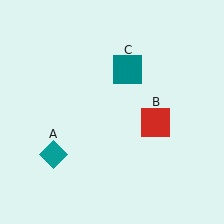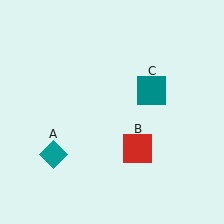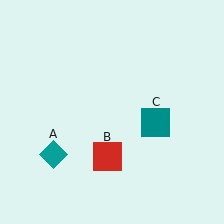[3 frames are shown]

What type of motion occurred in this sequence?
The red square (object B), teal square (object C) rotated clockwise around the center of the scene.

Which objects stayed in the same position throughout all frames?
Teal diamond (object A) remained stationary.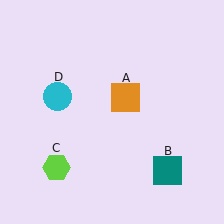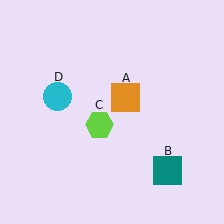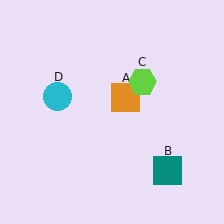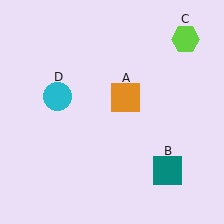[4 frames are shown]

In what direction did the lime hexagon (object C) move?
The lime hexagon (object C) moved up and to the right.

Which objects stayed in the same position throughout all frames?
Orange square (object A) and teal square (object B) and cyan circle (object D) remained stationary.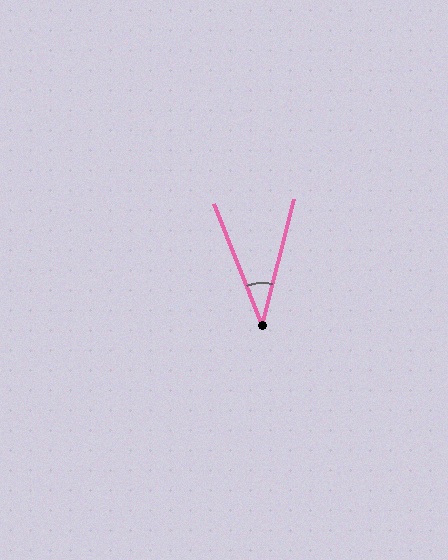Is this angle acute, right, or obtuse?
It is acute.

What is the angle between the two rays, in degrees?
Approximately 36 degrees.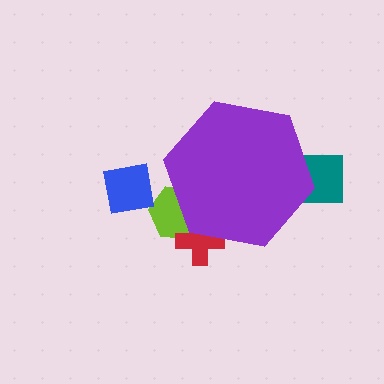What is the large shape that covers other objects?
A purple hexagon.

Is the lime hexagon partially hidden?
Yes, the lime hexagon is partially hidden behind the purple hexagon.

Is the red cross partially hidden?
Yes, the red cross is partially hidden behind the purple hexagon.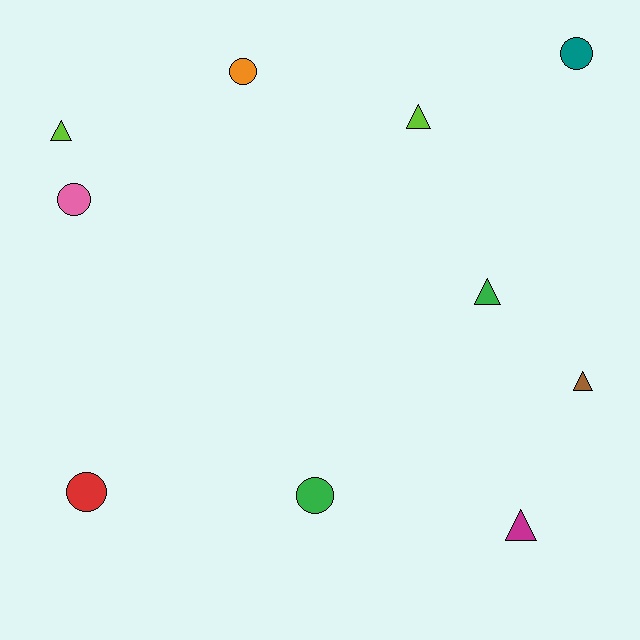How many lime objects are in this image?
There are 2 lime objects.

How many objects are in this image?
There are 10 objects.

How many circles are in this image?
There are 5 circles.